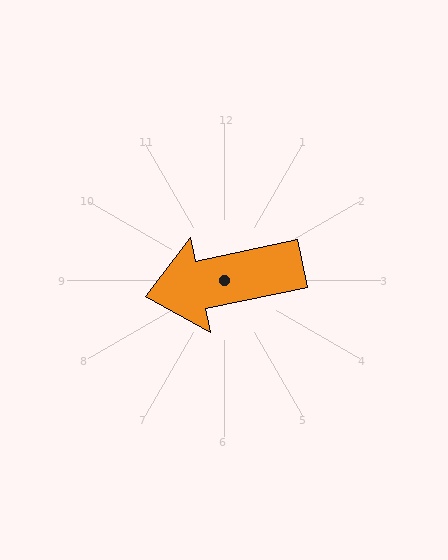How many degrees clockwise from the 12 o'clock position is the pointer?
Approximately 258 degrees.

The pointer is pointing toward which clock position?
Roughly 9 o'clock.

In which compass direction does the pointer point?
West.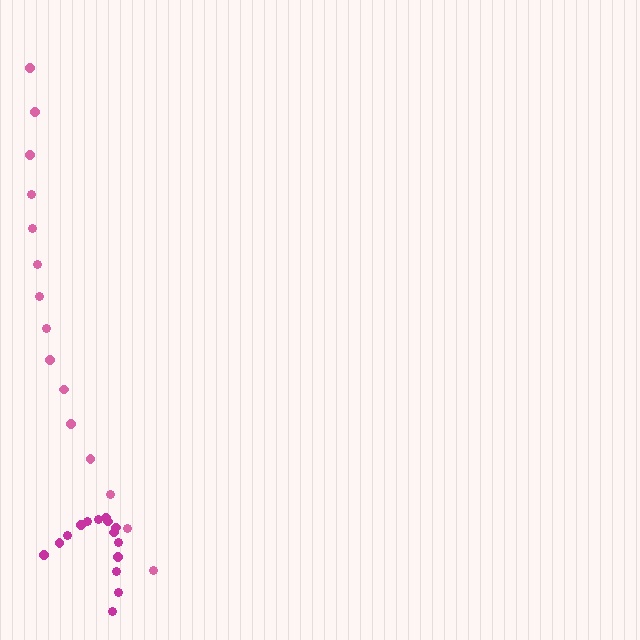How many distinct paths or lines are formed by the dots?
There are 2 distinct paths.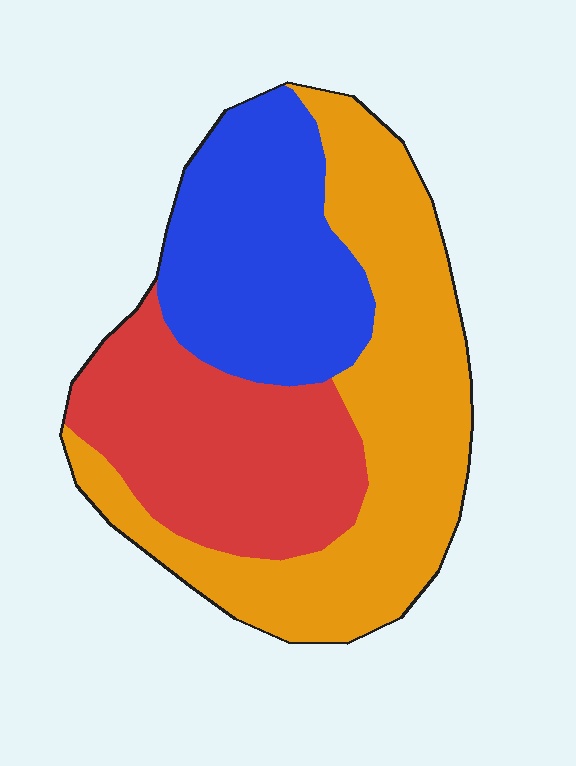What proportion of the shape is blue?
Blue takes up about one quarter (1/4) of the shape.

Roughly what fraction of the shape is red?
Red takes up between a quarter and a half of the shape.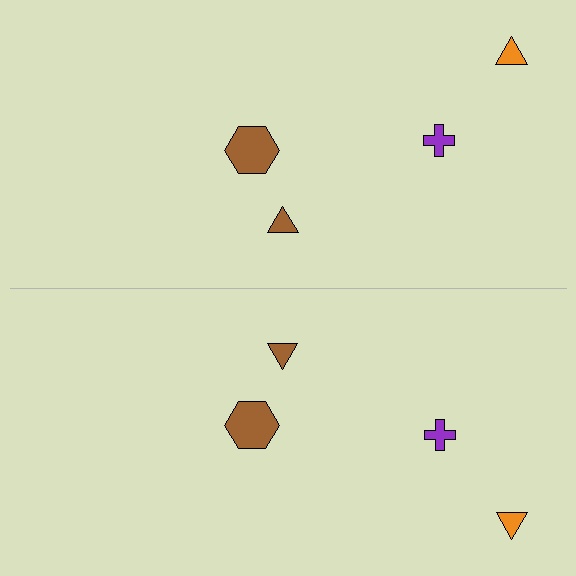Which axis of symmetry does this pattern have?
The pattern has a horizontal axis of symmetry running through the center of the image.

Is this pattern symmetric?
Yes, this pattern has bilateral (reflection) symmetry.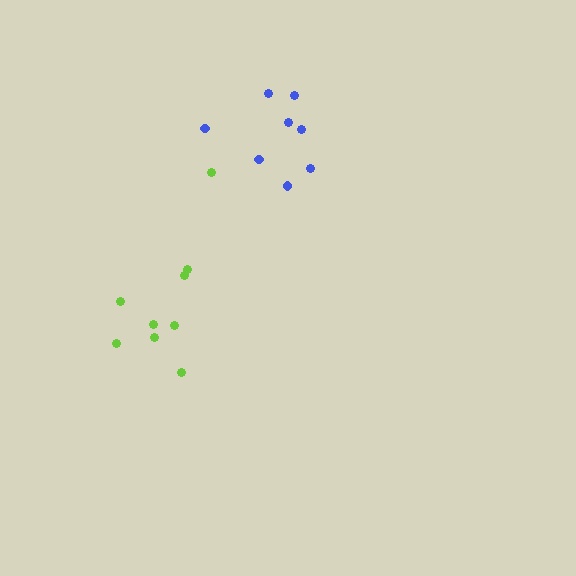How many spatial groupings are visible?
There are 2 spatial groupings.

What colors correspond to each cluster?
The clusters are colored: blue, lime.